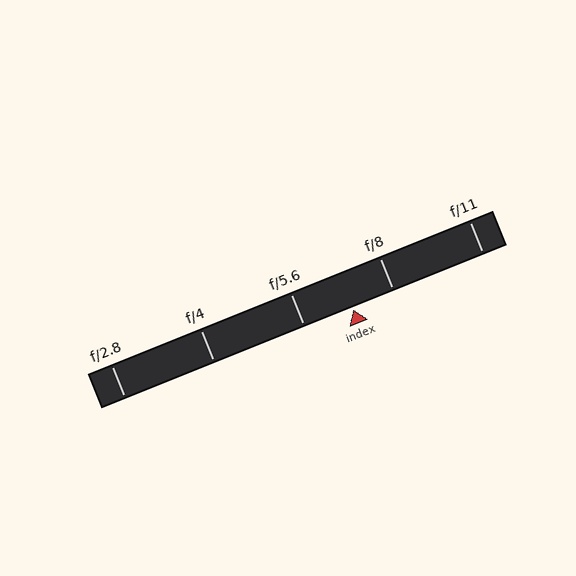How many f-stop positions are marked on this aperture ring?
There are 5 f-stop positions marked.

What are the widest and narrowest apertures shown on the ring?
The widest aperture shown is f/2.8 and the narrowest is f/11.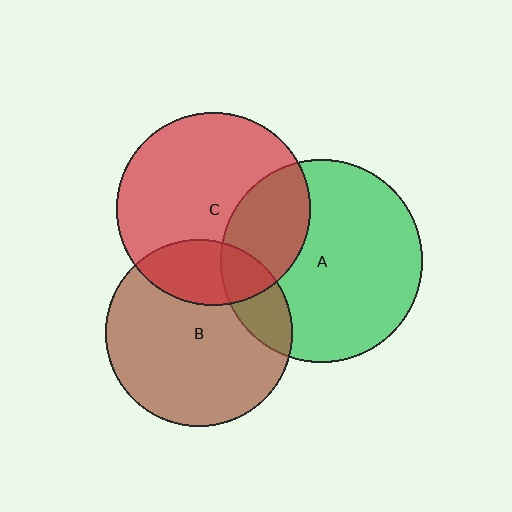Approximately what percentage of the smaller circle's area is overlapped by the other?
Approximately 15%.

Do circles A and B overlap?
Yes.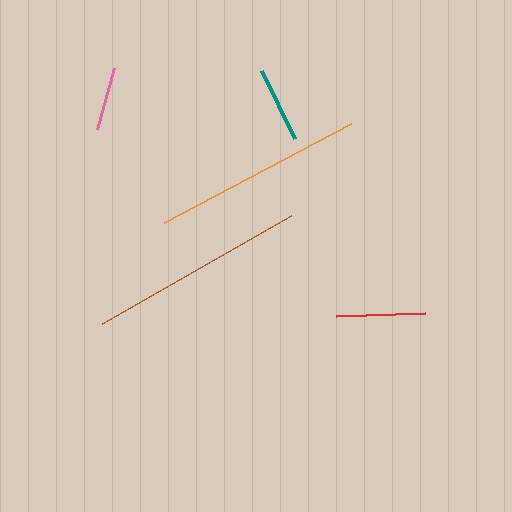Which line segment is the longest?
The brown line is the longest at approximately 218 pixels.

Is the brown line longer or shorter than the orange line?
The brown line is longer than the orange line.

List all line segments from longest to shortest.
From longest to shortest: brown, orange, red, teal, pink.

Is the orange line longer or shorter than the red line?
The orange line is longer than the red line.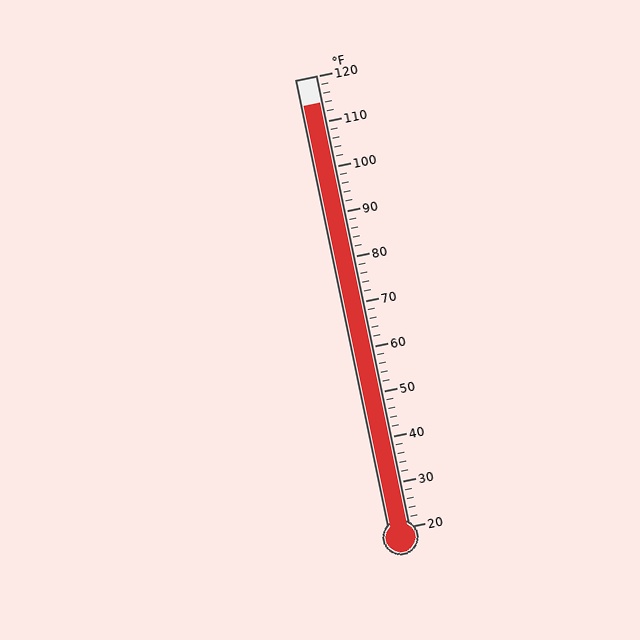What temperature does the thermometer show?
The thermometer shows approximately 114°F.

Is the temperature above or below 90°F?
The temperature is above 90°F.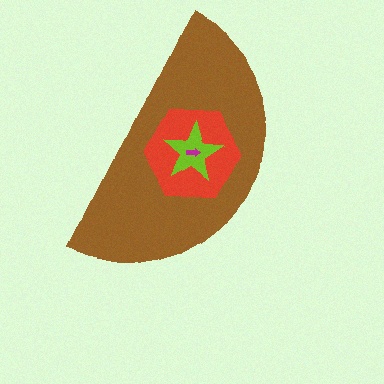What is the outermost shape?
The brown semicircle.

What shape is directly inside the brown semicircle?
The red hexagon.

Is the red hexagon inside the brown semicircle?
Yes.